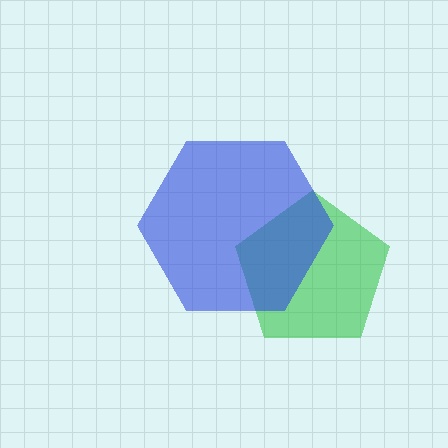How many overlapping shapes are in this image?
There are 2 overlapping shapes in the image.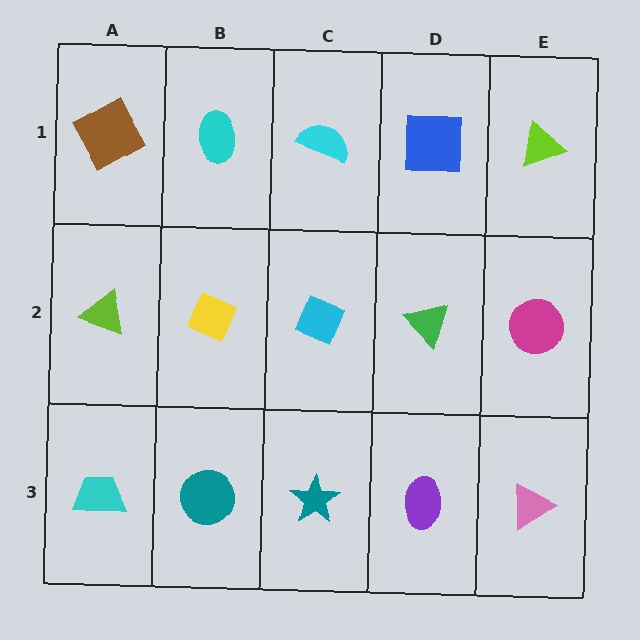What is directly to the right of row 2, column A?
A yellow diamond.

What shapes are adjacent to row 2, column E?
A lime triangle (row 1, column E), a pink triangle (row 3, column E), a green triangle (row 2, column D).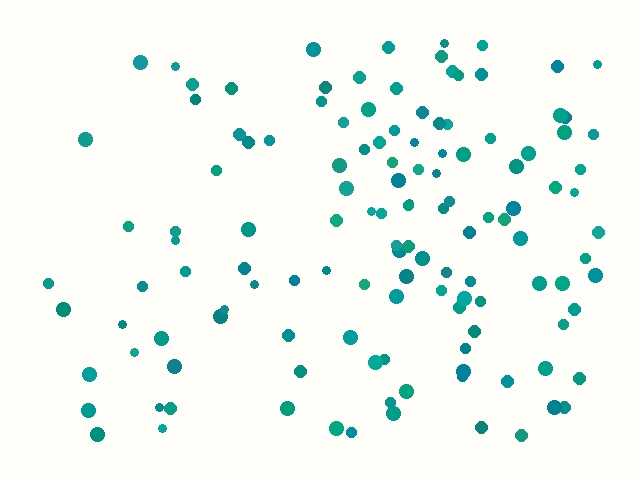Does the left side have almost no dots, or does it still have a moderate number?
Still a moderate number, just noticeably fewer than the right.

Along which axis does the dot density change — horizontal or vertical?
Horizontal.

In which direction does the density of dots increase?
From left to right, with the right side densest.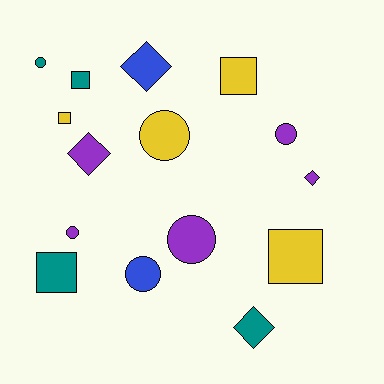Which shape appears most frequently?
Circle, with 6 objects.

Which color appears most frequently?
Purple, with 5 objects.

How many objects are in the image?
There are 15 objects.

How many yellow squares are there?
There are 3 yellow squares.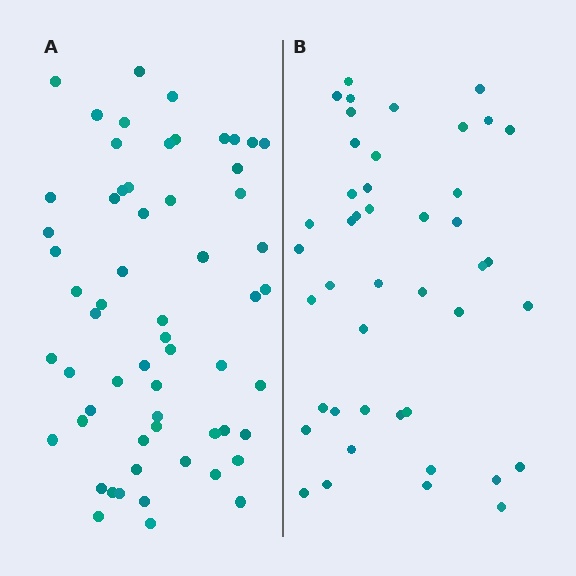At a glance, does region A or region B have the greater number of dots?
Region A (the left region) has more dots.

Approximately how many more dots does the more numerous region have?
Region A has approximately 15 more dots than region B.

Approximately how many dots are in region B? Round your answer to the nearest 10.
About 40 dots. (The exact count is 44, which rounds to 40.)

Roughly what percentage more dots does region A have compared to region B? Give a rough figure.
About 35% more.